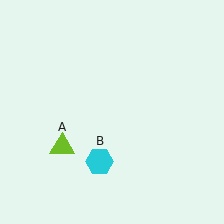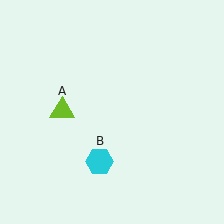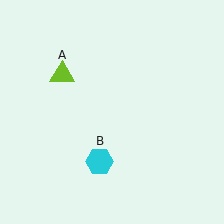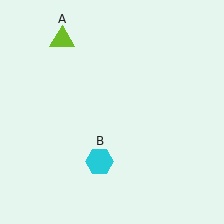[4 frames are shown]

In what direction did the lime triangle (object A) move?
The lime triangle (object A) moved up.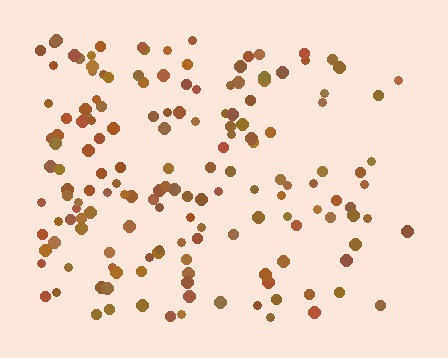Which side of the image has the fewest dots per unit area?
The right.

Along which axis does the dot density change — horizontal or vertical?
Horizontal.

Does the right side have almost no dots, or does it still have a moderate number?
Still a moderate number, just noticeably fewer than the left.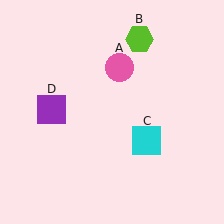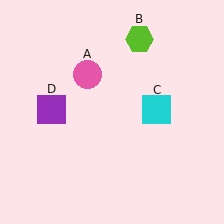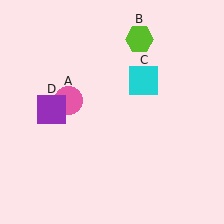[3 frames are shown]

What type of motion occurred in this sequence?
The pink circle (object A), cyan square (object C) rotated counterclockwise around the center of the scene.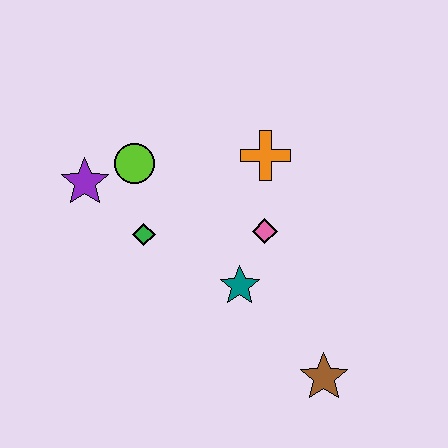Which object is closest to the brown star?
The teal star is closest to the brown star.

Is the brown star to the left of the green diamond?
No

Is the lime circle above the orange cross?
No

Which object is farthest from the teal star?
The purple star is farthest from the teal star.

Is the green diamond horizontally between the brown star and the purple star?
Yes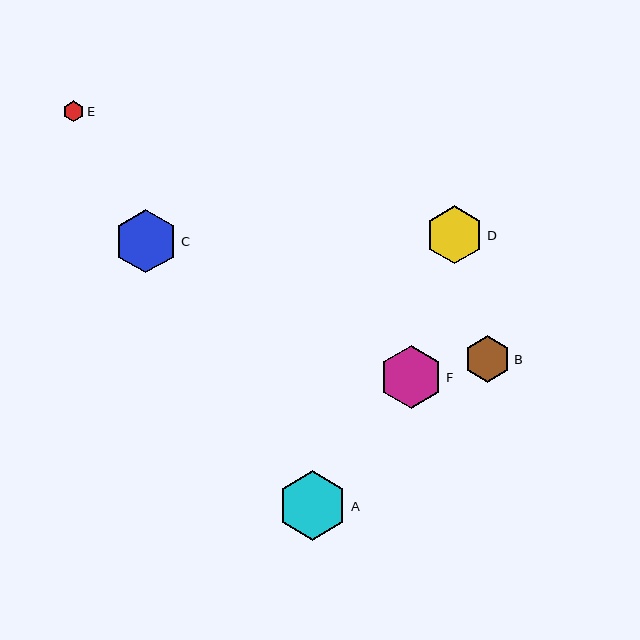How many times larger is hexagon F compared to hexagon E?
Hexagon F is approximately 3.0 times the size of hexagon E.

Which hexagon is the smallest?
Hexagon E is the smallest with a size of approximately 21 pixels.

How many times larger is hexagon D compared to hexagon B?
Hexagon D is approximately 1.2 times the size of hexagon B.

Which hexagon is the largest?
Hexagon A is the largest with a size of approximately 69 pixels.